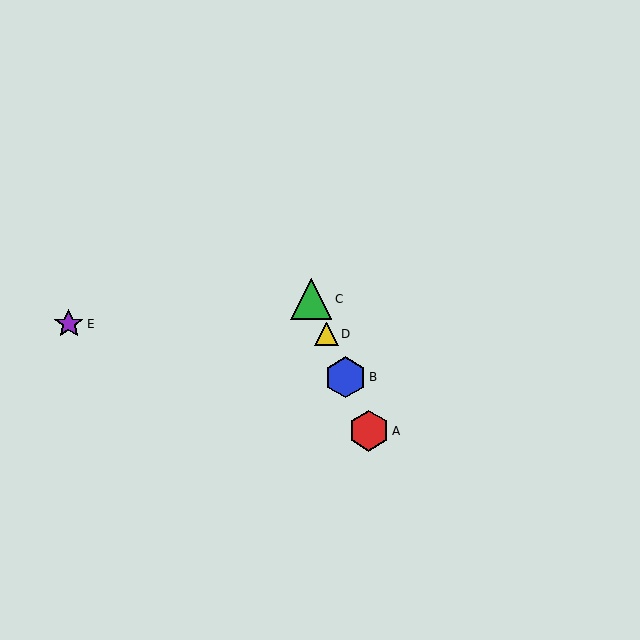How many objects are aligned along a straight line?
4 objects (A, B, C, D) are aligned along a straight line.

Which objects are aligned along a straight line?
Objects A, B, C, D are aligned along a straight line.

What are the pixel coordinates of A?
Object A is at (369, 431).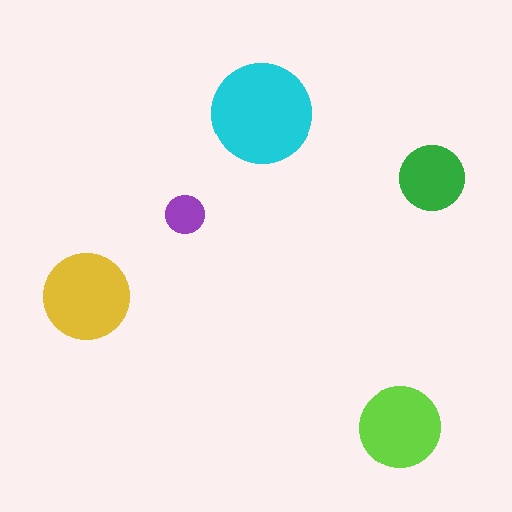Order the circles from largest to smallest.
the cyan one, the yellow one, the lime one, the green one, the purple one.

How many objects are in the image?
There are 5 objects in the image.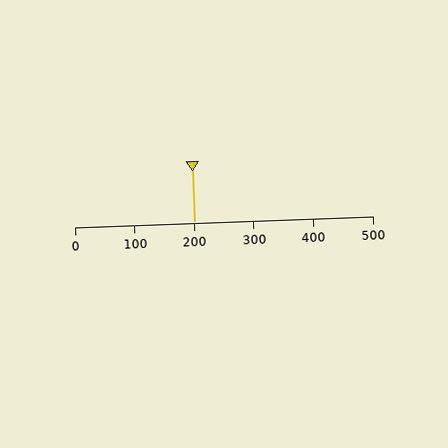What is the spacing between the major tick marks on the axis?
The major ticks are spaced 100 apart.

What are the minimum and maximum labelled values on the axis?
The axis runs from 0 to 500.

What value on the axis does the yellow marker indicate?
The marker indicates approximately 200.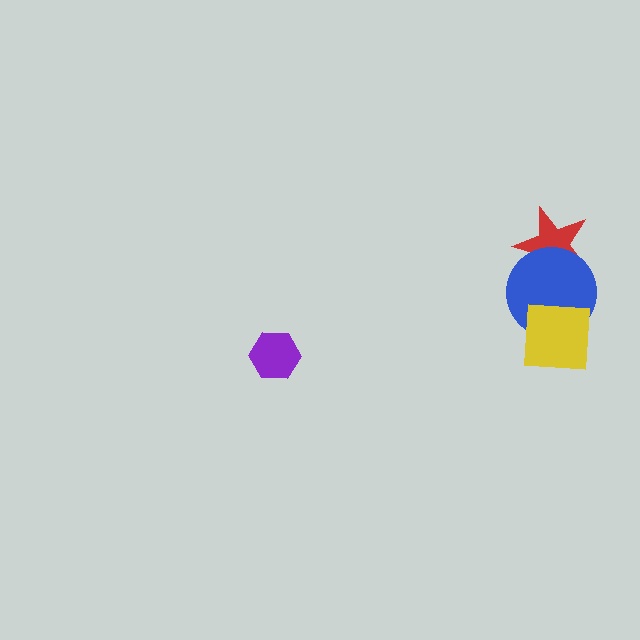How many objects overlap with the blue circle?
2 objects overlap with the blue circle.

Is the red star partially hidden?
Yes, it is partially covered by another shape.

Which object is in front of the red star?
The blue circle is in front of the red star.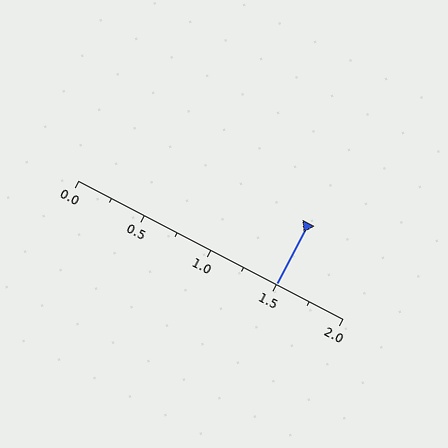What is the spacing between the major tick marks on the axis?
The major ticks are spaced 0.5 apart.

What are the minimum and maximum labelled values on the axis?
The axis runs from 0.0 to 2.0.